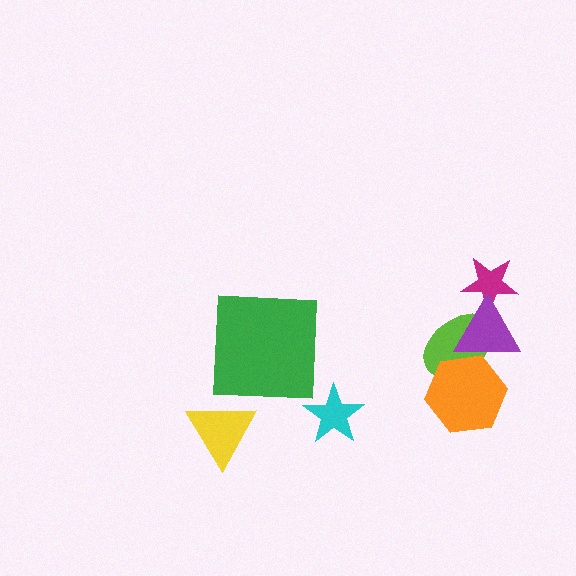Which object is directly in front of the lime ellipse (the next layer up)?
The orange hexagon is directly in front of the lime ellipse.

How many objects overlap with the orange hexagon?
2 objects overlap with the orange hexagon.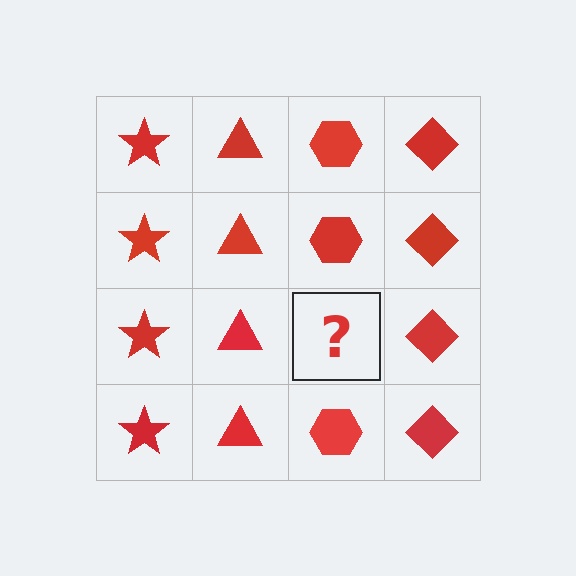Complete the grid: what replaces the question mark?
The question mark should be replaced with a red hexagon.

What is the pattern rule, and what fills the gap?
The rule is that each column has a consistent shape. The gap should be filled with a red hexagon.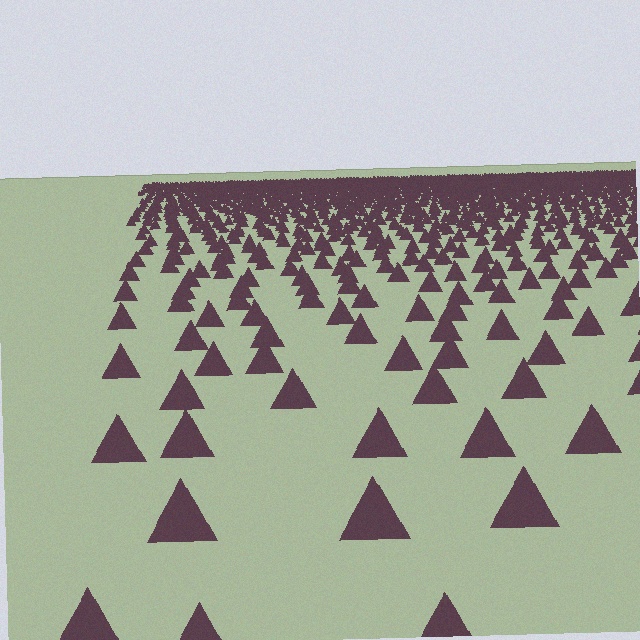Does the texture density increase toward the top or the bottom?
Density increases toward the top.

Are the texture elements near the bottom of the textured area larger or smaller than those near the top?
Larger. Near the bottom, elements are closer to the viewer and appear at a bigger on-screen size.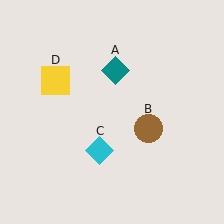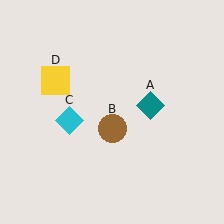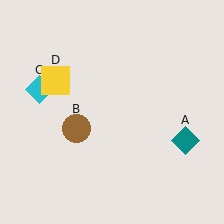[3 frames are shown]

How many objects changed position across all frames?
3 objects changed position: teal diamond (object A), brown circle (object B), cyan diamond (object C).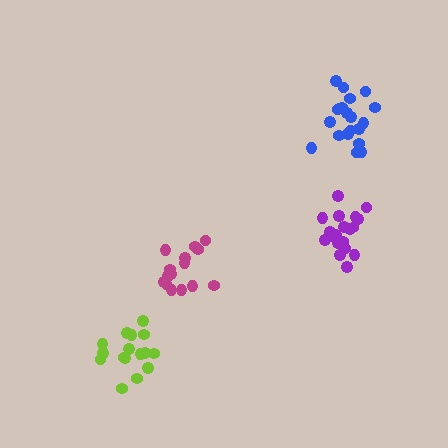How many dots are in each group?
Group 1: 20 dots, Group 2: 16 dots, Group 3: 20 dots, Group 4: 15 dots (71 total).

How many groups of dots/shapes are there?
There are 4 groups.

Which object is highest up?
The blue cluster is topmost.